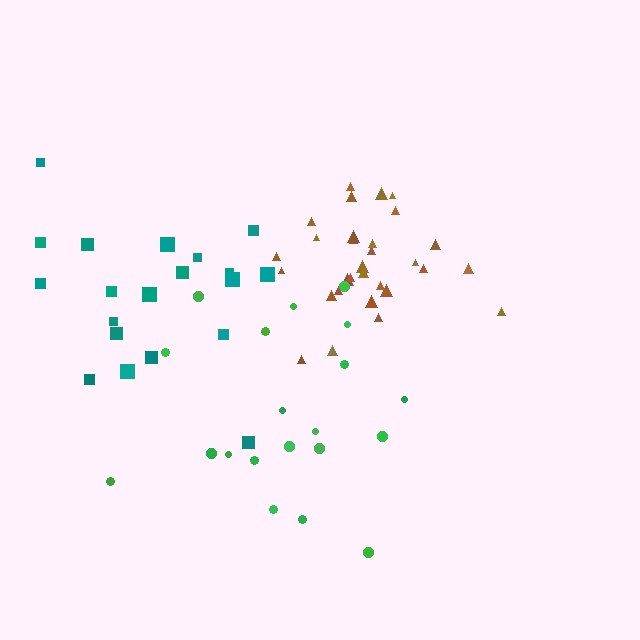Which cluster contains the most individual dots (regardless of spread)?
Brown (30).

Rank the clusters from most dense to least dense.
brown, green, teal.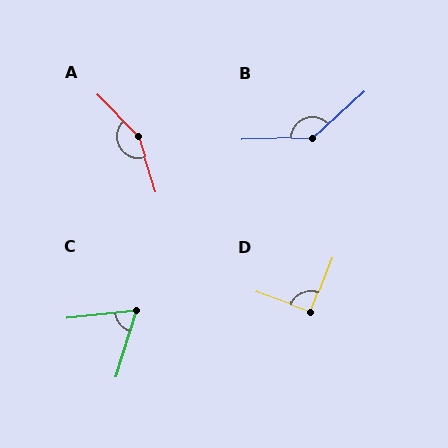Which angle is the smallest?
C, at approximately 67 degrees.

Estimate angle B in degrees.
Approximately 140 degrees.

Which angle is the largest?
A, at approximately 154 degrees.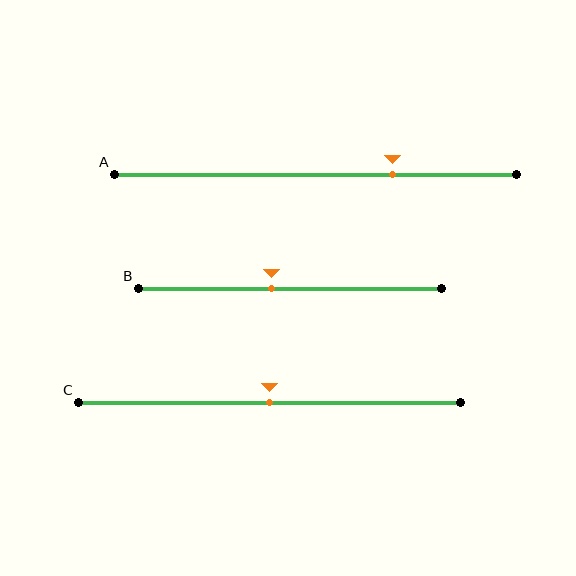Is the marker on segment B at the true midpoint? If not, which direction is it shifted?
No, the marker on segment B is shifted to the left by about 6% of the segment length.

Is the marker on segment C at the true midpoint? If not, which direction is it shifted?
Yes, the marker on segment C is at the true midpoint.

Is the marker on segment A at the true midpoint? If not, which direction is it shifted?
No, the marker on segment A is shifted to the right by about 19% of the segment length.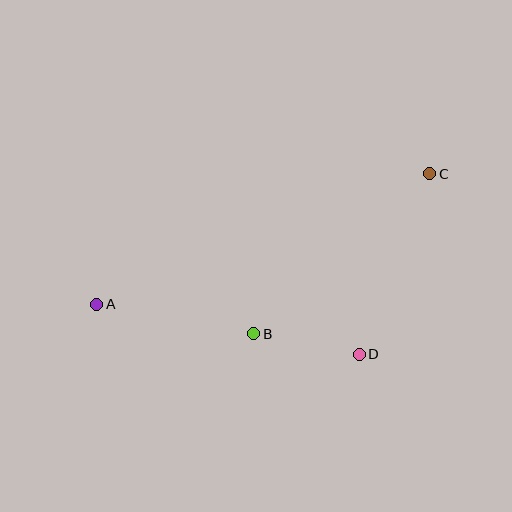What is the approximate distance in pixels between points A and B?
The distance between A and B is approximately 160 pixels.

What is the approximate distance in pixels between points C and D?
The distance between C and D is approximately 194 pixels.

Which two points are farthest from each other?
Points A and C are farthest from each other.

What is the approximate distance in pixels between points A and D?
The distance between A and D is approximately 267 pixels.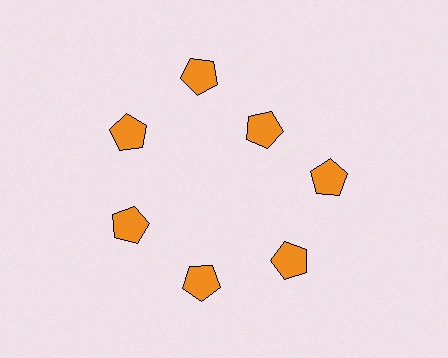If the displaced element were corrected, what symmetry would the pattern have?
It would have 7-fold rotational symmetry — the pattern would map onto itself every 51 degrees.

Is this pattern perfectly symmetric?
No. The 7 orange pentagons are arranged in a ring, but one element near the 1 o'clock position is pulled inward toward the center, breaking the 7-fold rotational symmetry.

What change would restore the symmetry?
The symmetry would be restored by moving it outward, back onto the ring so that all 7 pentagons sit at equal angles and equal distance from the center.